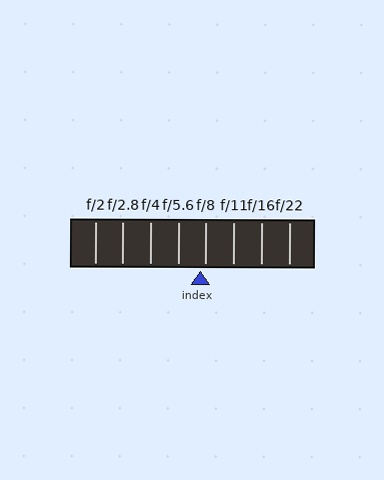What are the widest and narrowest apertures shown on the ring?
The widest aperture shown is f/2 and the narrowest is f/22.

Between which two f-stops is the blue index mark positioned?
The index mark is between f/5.6 and f/8.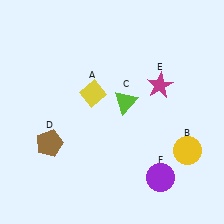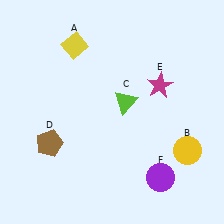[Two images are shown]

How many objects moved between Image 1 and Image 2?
1 object moved between the two images.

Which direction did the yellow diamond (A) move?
The yellow diamond (A) moved up.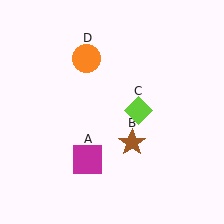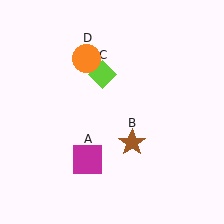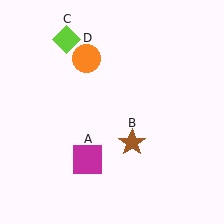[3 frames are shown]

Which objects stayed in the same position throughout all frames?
Magenta square (object A) and brown star (object B) and orange circle (object D) remained stationary.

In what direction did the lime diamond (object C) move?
The lime diamond (object C) moved up and to the left.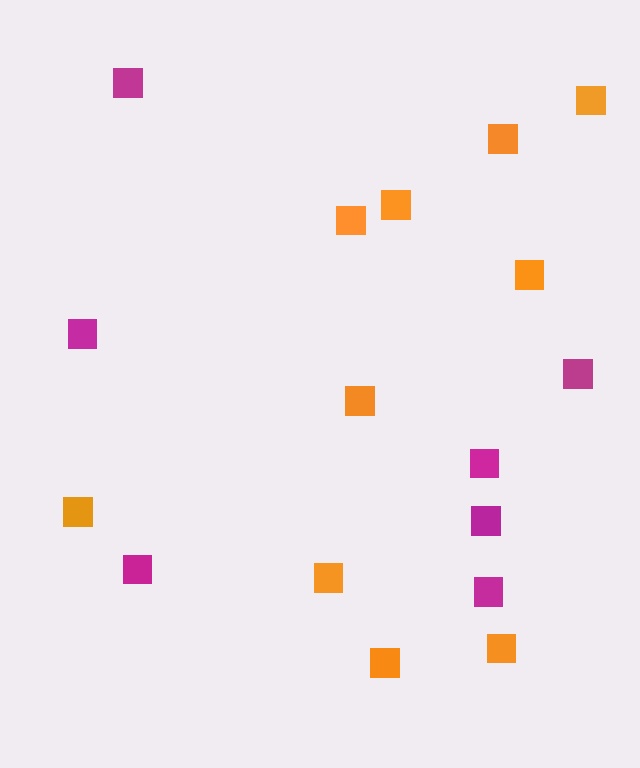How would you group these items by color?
There are 2 groups: one group of magenta squares (7) and one group of orange squares (10).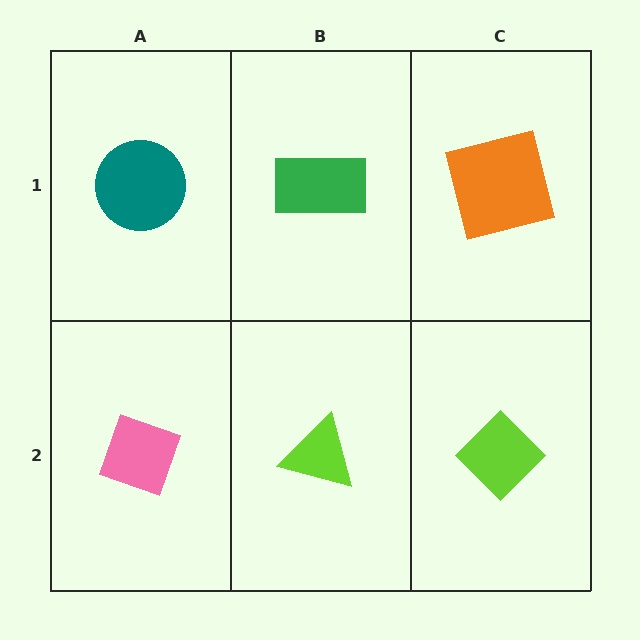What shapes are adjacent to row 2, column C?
An orange square (row 1, column C), a lime triangle (row 2, column B).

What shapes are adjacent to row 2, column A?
A teal circle (row 1, column A), a lime triangle (row 2, column B).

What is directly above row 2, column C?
An orange square.